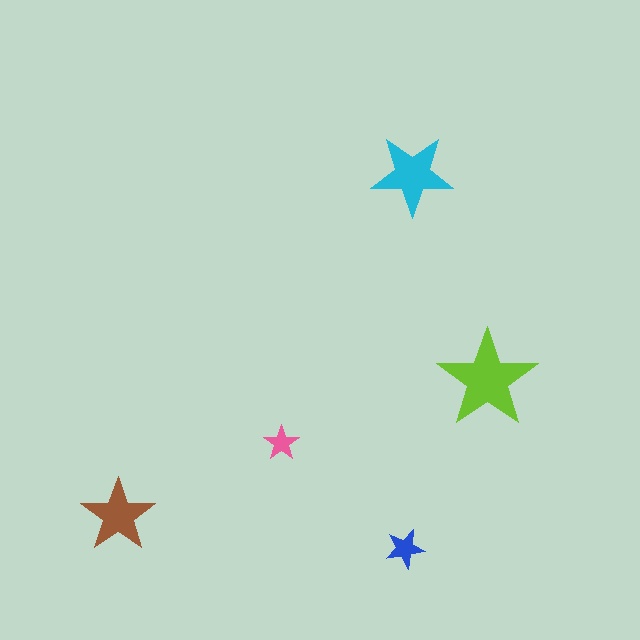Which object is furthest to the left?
The brown star is leftmost.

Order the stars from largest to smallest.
the lime one, the cyan one, the brown one, the blue one, the pink one.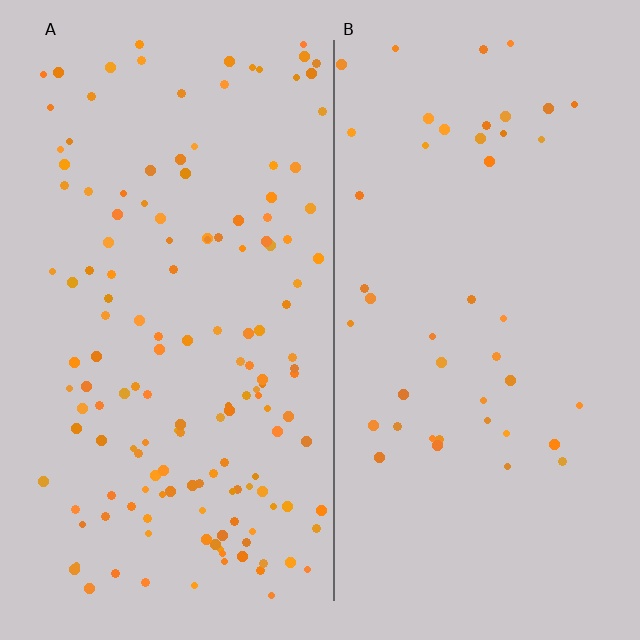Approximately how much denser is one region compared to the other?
Approximately 3.3× — region A over region B.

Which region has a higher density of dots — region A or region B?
A (the left).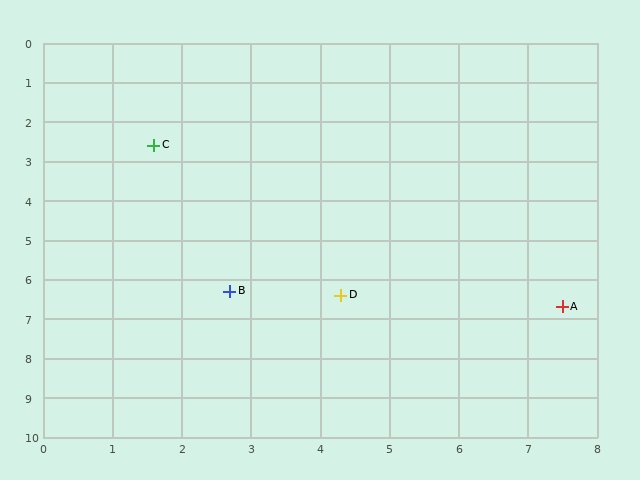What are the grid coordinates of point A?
Point A is at approximately (7.5, 6.7).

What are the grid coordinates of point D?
Point D is at approximately (4.3, 6.4).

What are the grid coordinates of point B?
Point B is at approximately (2.7, 6.3).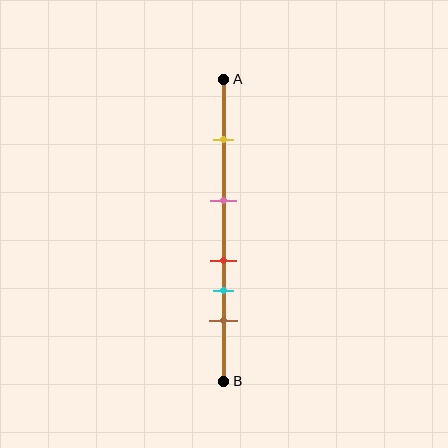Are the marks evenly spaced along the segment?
No, the marks are not evenly spaced.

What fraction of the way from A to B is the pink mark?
The pink mark is approximately 40% (0.4) of the way from A to B.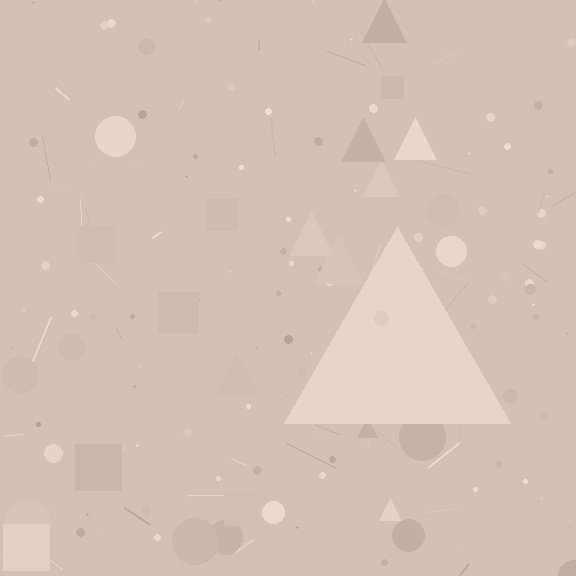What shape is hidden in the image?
A triangle is hidden in the image.